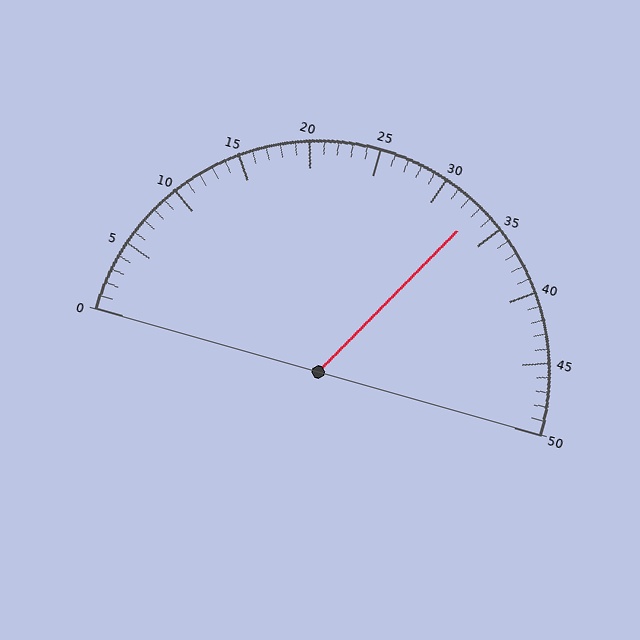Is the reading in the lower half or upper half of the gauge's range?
The reading is in the upper half of the range (0 to 50).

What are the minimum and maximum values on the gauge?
The gauge ranges from 0 to 50.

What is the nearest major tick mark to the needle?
The nearest major tick mark is 35.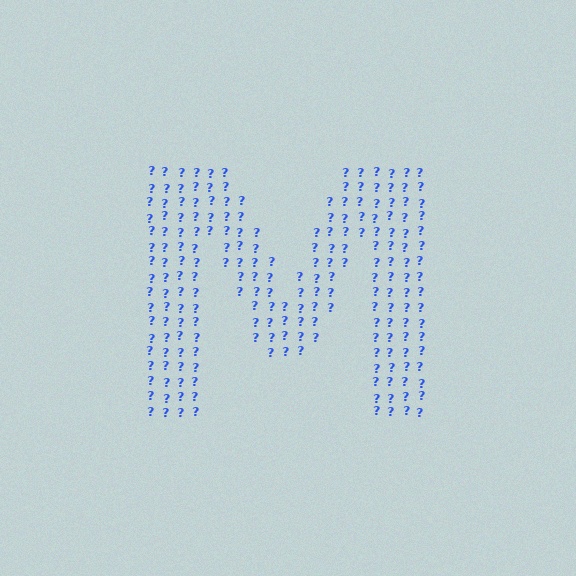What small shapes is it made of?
It is made of small question marks.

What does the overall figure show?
The overall figure shows the letter M.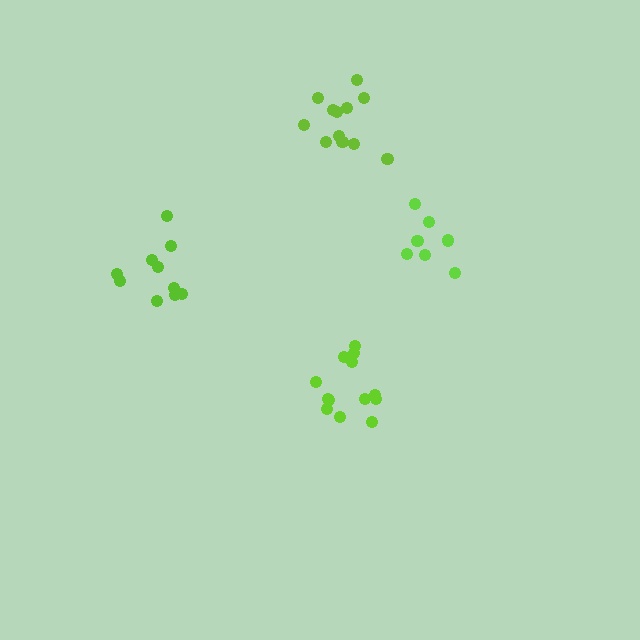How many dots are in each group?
Group 1: 10 dots, Group 2: 13 dots, Group 3: 13 dots, Group 4: 7 dots (43 total).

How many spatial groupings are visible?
There are 4 spatial groupings.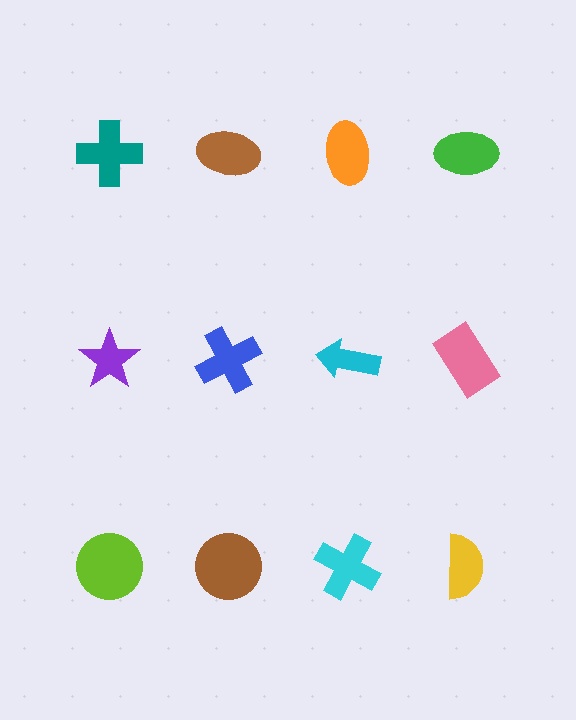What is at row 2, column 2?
A blue cross.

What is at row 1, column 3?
An orange ellipse.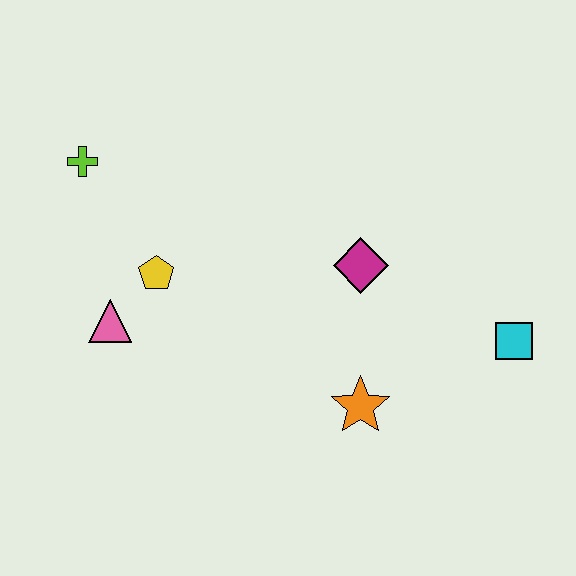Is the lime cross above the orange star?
Yes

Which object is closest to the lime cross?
The yellow pentagon is closest to the lime cross.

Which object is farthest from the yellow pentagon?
The cyan square is farthest from the yellow pentagon.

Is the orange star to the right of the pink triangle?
Yes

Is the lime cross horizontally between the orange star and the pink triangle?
No